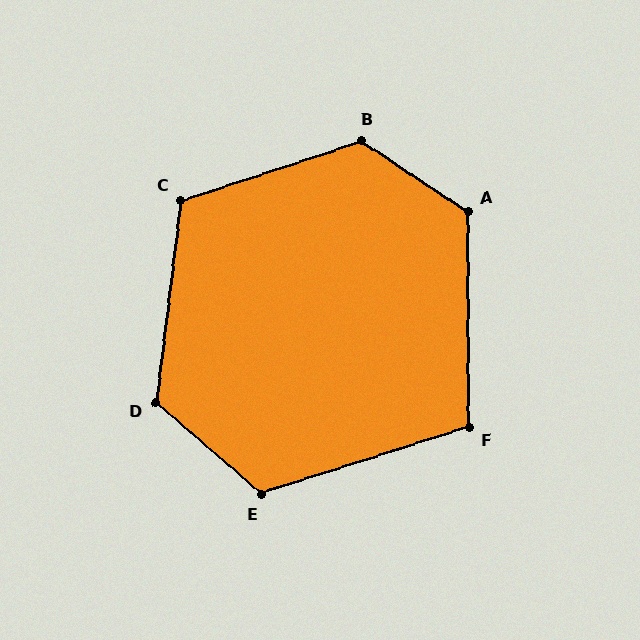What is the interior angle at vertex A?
Approximately 124 degrees (obtuse).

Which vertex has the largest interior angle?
B, at approximately 128 degrees.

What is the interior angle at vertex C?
Approximately 115 degrees (obtuse).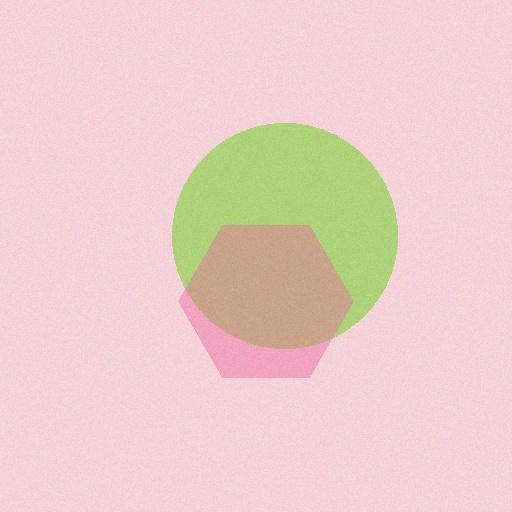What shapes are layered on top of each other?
The layered shapes are: a lime circle, a pink hexagon.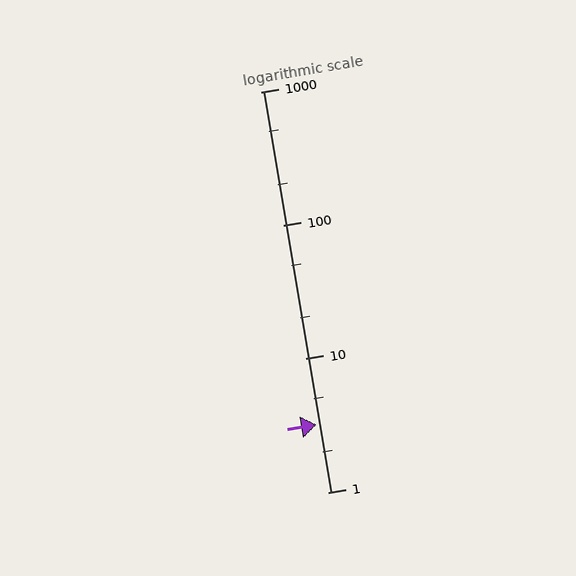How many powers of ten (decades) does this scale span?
The scale spans 3 decades, from 1 to 1000.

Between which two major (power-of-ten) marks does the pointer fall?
The pointer is between 1 and 10.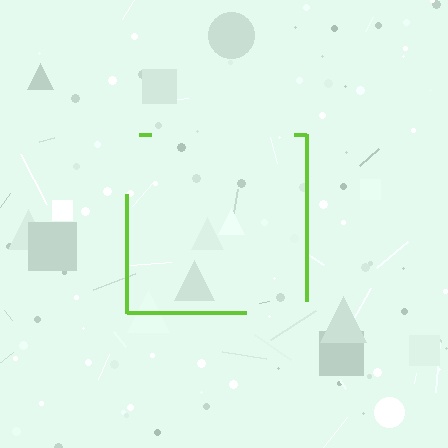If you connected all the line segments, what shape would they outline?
They would outline a square.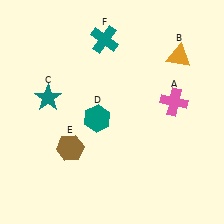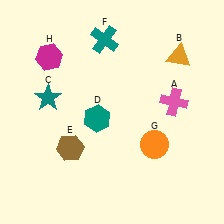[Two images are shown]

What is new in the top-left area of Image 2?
A magenta hexagon (H) was added in the top-left area of Image 2.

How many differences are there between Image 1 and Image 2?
There are 2 differences between the two images.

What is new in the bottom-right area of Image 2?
An orange circle (G) was added in the bottom-right area of Image 2.